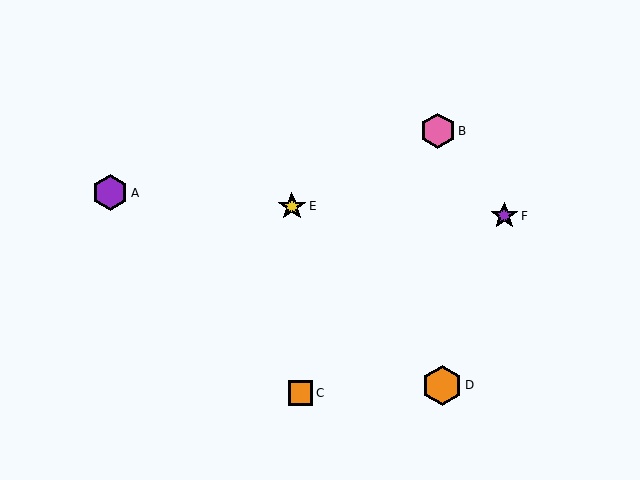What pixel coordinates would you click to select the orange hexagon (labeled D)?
Click at (442, 385) to select the orange hexagon D.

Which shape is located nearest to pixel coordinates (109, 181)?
The purple hexagon (labeled A) at (110, 193) is nearest to that location.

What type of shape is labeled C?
Shape C is an orange square.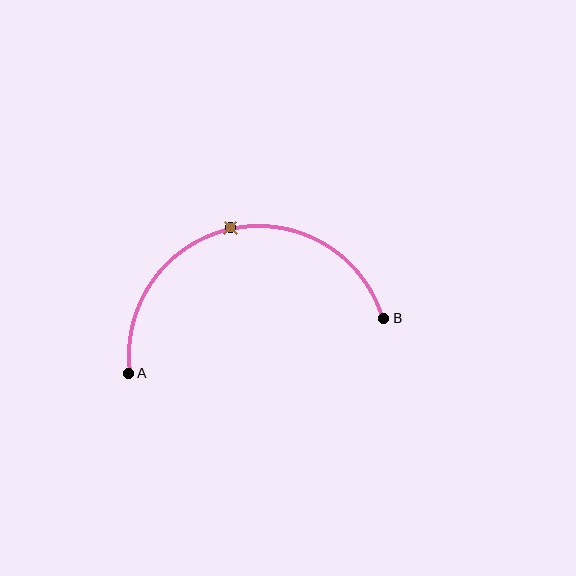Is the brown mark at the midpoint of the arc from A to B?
Yes. The brown mark lies on the arc at equal arc-length from both A and B — it is the arc midpoint.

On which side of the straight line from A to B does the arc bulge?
The arc bulges above the straight line connecting A and B.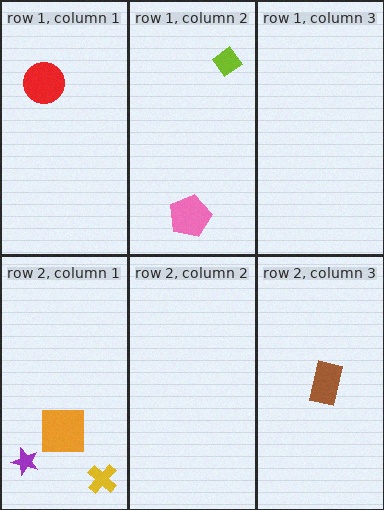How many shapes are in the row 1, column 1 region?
1.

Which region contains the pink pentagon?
The row 1, column 2 region.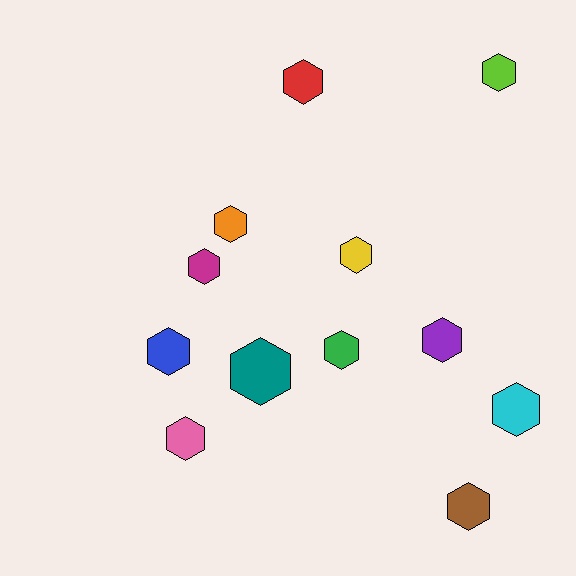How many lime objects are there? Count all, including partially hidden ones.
There is 1 lime object.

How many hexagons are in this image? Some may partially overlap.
There are 12 hexagons.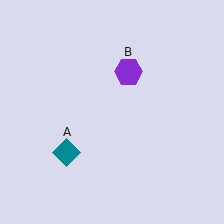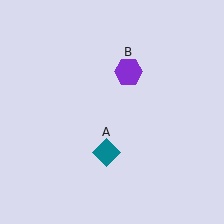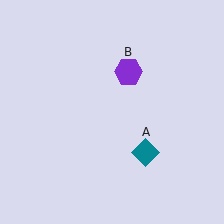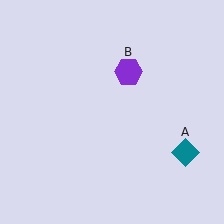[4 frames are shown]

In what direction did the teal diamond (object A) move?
The teal diamond (object A) moved right.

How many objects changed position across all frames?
1 object changed position: teal diamond (object A).